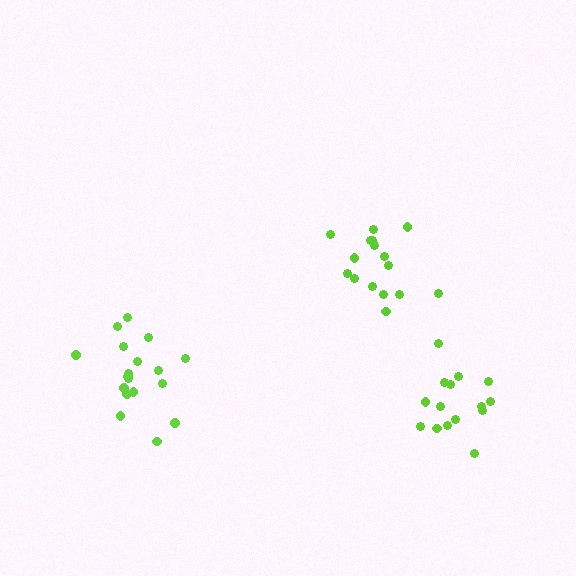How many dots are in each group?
Group 1: 19 dots, Group 2: 16 dots, Group 3: 15 dots (50 total).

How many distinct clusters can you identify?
There are 3 distinct clusters.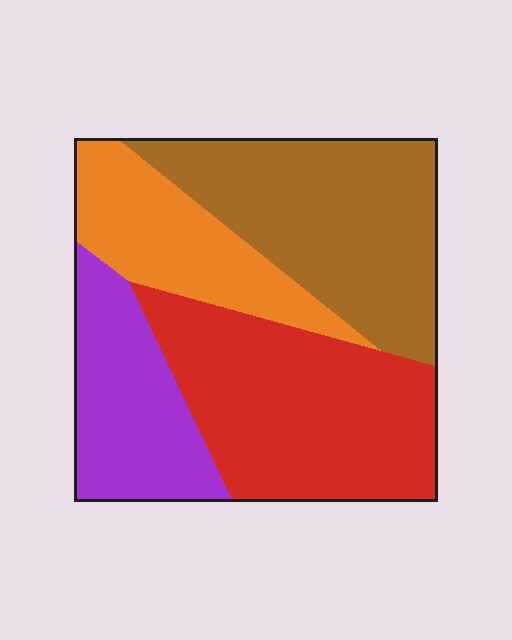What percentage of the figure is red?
Red covers 33% of the figure.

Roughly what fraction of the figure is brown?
Brown takes up about one third (1/3) of the figure.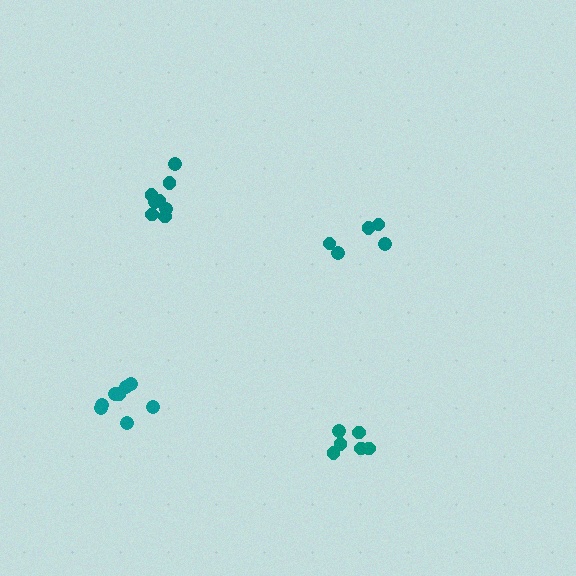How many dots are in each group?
Group 1: 6 dots, Group 2: 8 dots, Group 3: 5 dots, Group 4: 8 dots (27 total).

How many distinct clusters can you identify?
There are 4 distinct clusters.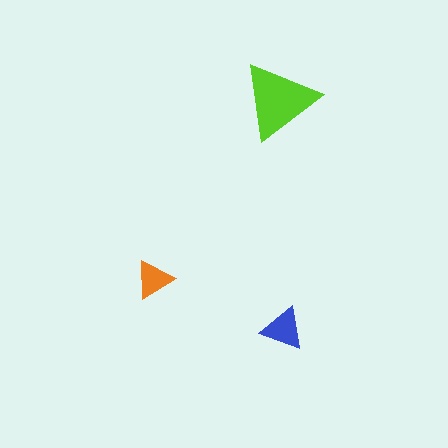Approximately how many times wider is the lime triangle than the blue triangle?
About 2 times wider.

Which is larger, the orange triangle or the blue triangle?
The blue one.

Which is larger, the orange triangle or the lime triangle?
The lime one.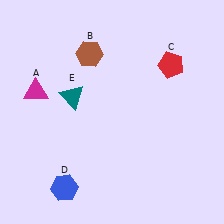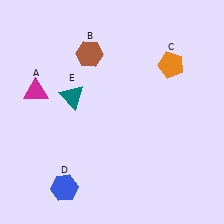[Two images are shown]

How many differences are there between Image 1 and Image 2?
There is 1 difference between the two images.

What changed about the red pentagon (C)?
In Image 1, C is red. In Image 2, it changed to orange.